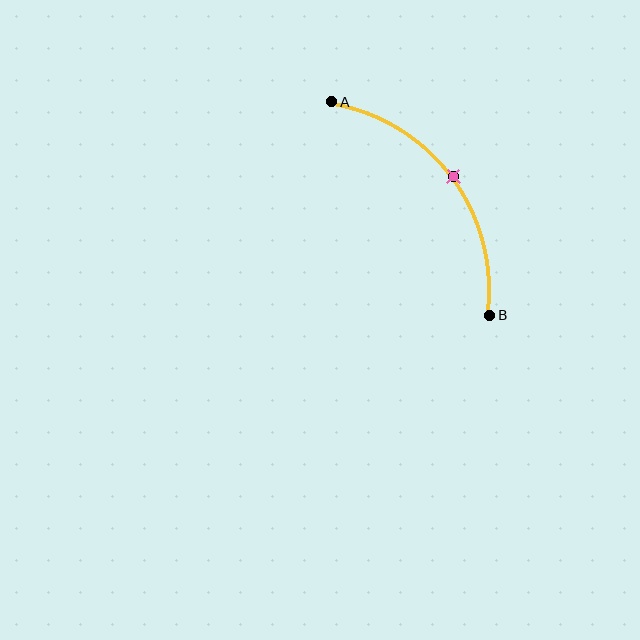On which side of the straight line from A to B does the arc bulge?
The arc bulges above and to the right of the straight line connecting A and B.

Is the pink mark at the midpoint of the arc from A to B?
Yes. The pink mark lies on the arc at equal arc-length from both A and B — it is the arc midpoint.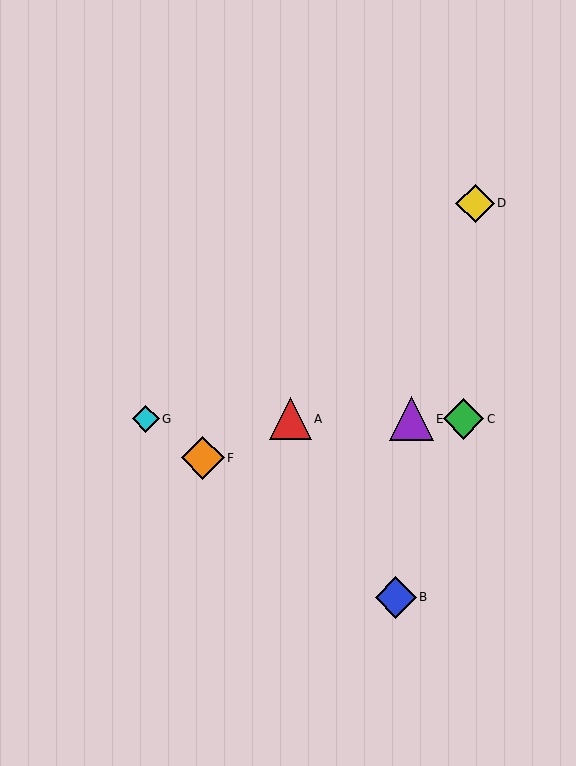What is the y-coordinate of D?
Object D is at y≈203.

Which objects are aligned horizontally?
Objects A, C, E, G are aligned horizontally.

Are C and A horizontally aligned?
Yes, both are at y≈419.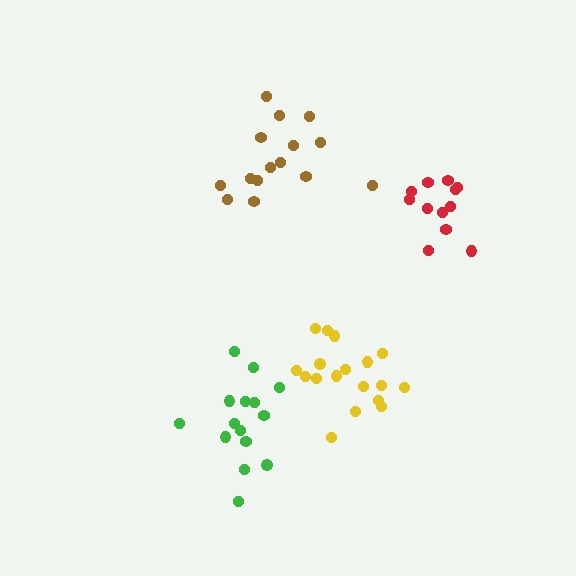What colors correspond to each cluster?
The clusters are colored: yellow, red, brown, green.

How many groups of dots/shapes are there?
There are 4 groups.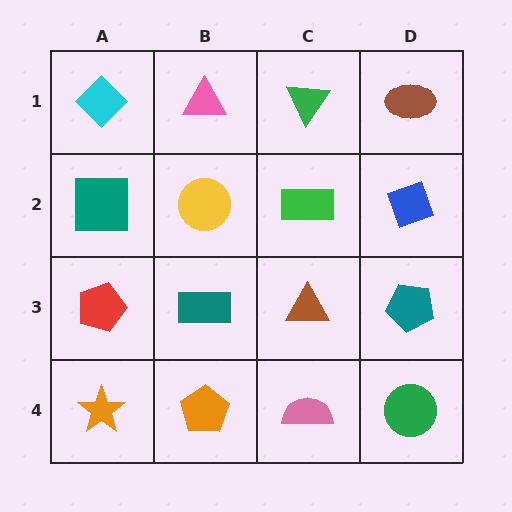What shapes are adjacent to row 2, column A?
A cyan diamond (row 1, column A), a red pentagon (row 3, column A), a yellow circle (row 2, column B).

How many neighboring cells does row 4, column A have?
2.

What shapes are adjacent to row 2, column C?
A green triangle (row 1, column C), a brown triangle (row 3, column C), a yellow circle (row 2, column B), a blue diamond (row 2, column D).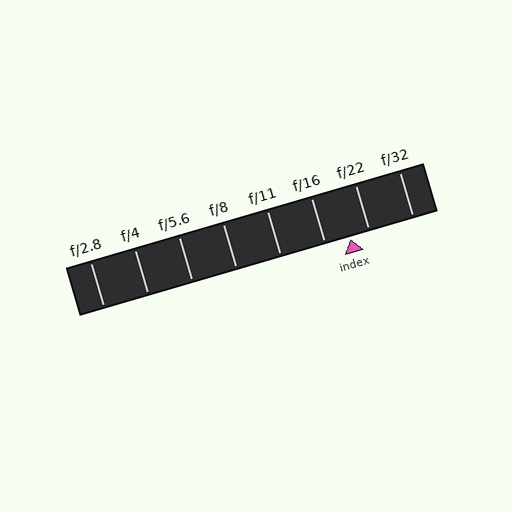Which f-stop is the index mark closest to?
The index mark is closest to f/22.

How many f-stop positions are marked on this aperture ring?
There are 8 f-stop positions marked.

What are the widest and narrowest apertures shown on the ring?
The widest aperture shown is f/2.8 and the narrowest is f/32.